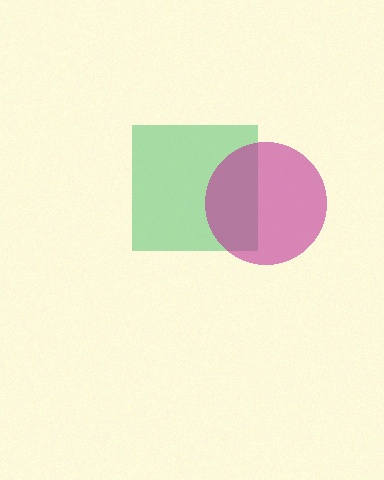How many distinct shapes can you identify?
There are 2 distinct shapes: a green square, a magenta circle.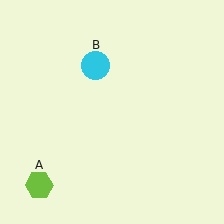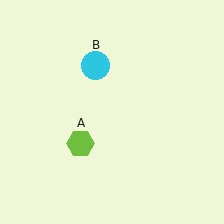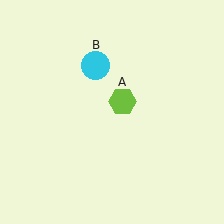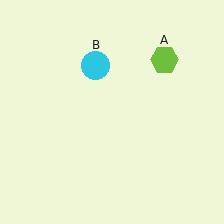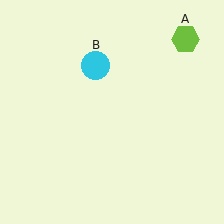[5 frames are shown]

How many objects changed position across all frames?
1 object changed position: lime hexagon (object A).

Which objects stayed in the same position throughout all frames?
Cyan circle (object B) remained stationary.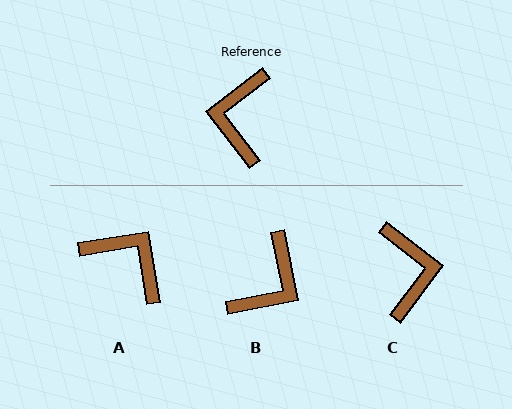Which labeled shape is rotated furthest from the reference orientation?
C, about 165 degrees away.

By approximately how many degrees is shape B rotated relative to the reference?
Approximately 154 degrees counter-clockwise.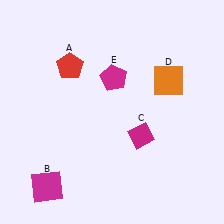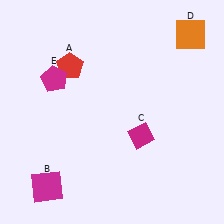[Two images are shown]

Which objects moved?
The objects that moved are: the orange square (D), the magenta pentagon (E).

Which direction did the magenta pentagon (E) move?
The magenta pentagon (E) moved left.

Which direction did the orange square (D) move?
The orange square (D) moved up.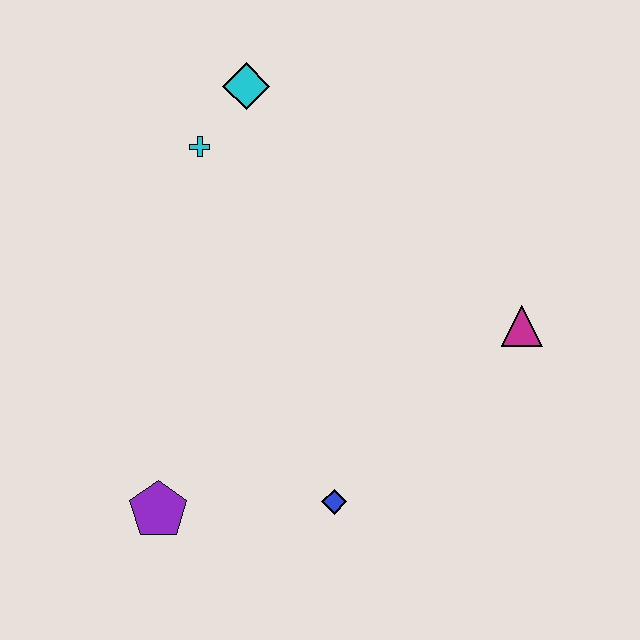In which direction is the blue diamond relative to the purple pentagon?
The blue diamond is to the right of the purple pentagon.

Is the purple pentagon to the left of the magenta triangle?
Yes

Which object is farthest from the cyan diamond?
The purple pentagon is farthest from the cyan diamond.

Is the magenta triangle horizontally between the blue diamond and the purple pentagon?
No